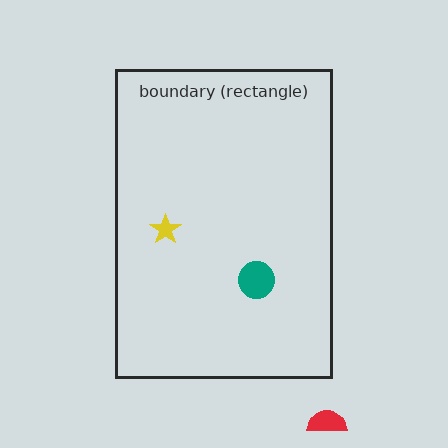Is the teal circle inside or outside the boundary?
Inside.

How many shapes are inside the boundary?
2 inside, 1 outside.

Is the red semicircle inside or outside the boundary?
Outside.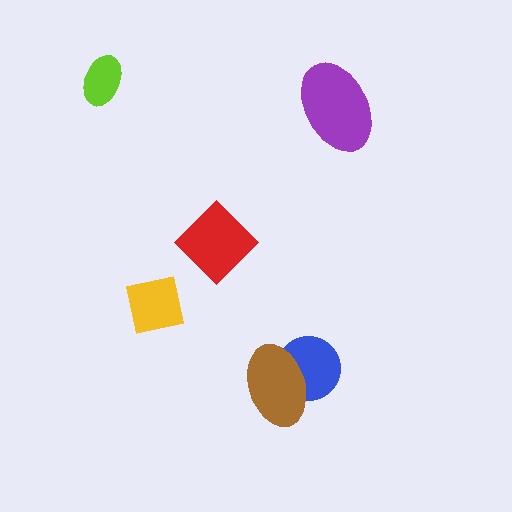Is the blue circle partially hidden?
Yes, it is partially covered by another shape.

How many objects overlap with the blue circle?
1 object overlaps with the blue circle.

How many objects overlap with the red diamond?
0 objects overlap with the red diamond.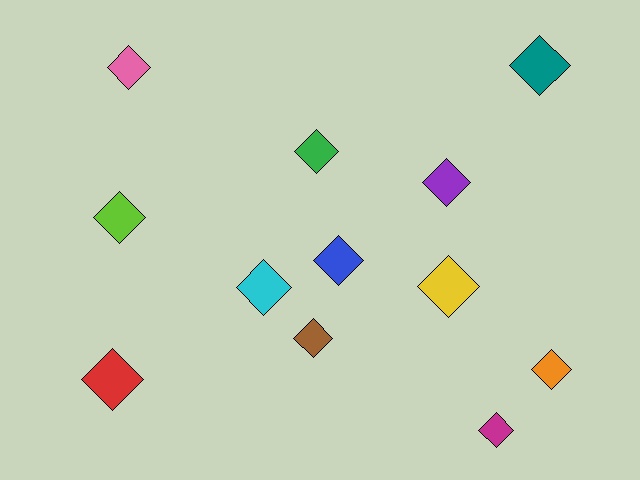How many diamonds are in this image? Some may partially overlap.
There are 12 diamonds.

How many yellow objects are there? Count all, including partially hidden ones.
There is 1 yellow object.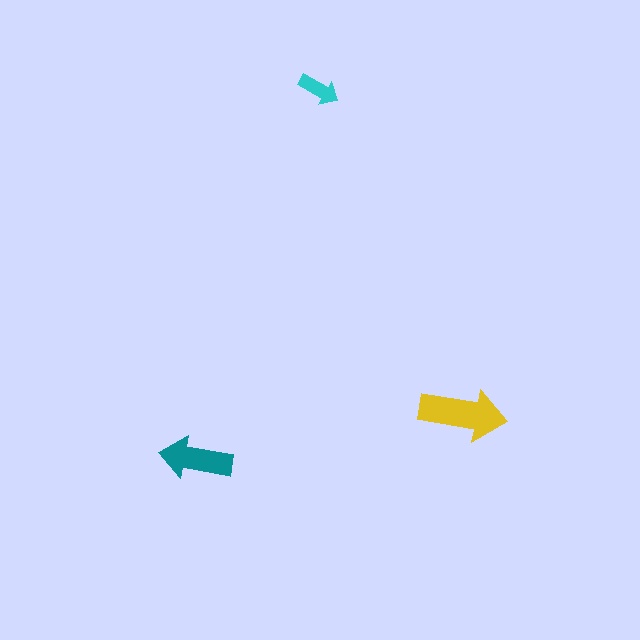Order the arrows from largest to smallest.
the yellow one, the teal one, the cyan one.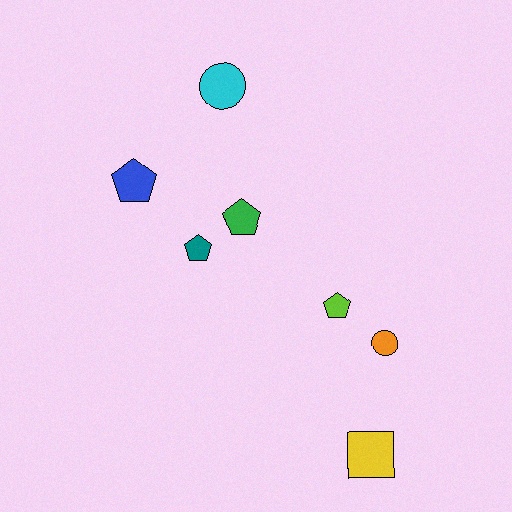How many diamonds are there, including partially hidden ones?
There are no diamonds.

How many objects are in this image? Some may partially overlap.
There are 7 objects.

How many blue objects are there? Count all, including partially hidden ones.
There is 1 blue object.